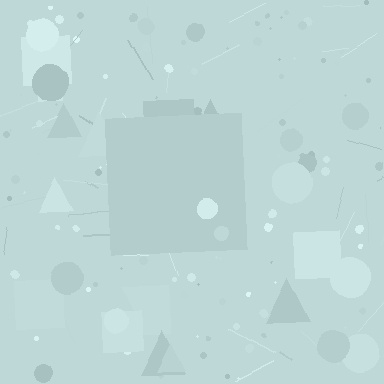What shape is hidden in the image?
A square is hidden in the image.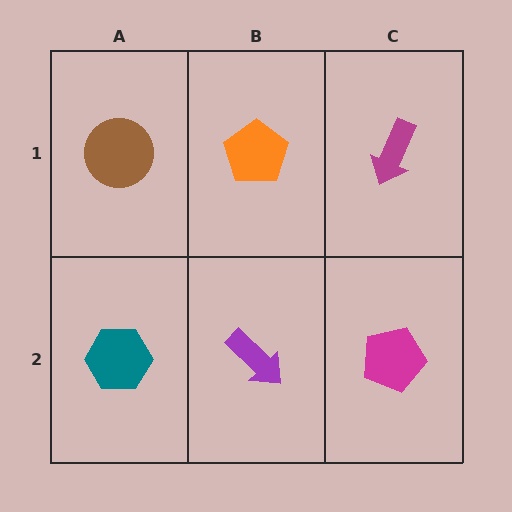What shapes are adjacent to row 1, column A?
A teal hexagon (row 2, column A), an orange pentagon (row 1, column B).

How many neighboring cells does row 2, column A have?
2.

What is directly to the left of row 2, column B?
A teal hexagon.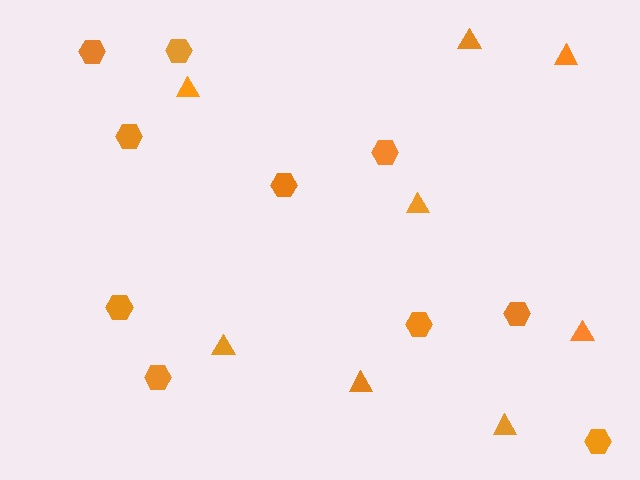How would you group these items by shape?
There are 2 groups: one group of hexagons (10) and one group of triangles (8).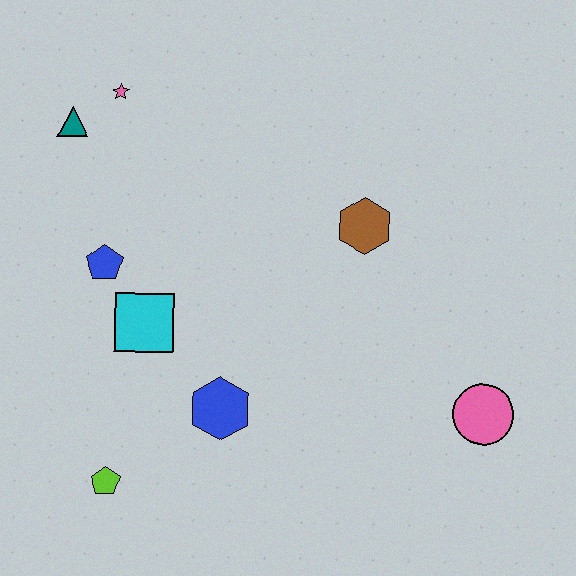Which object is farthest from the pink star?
The pink circle is farthest from the pink star.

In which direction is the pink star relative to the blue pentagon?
The pink star is above the blue pentagon.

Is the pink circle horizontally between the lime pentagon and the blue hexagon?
No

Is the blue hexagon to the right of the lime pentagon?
Yes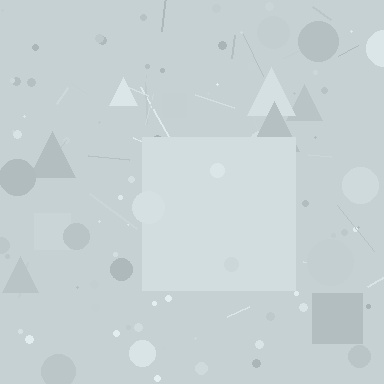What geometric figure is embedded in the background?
A square is embedded in the background.